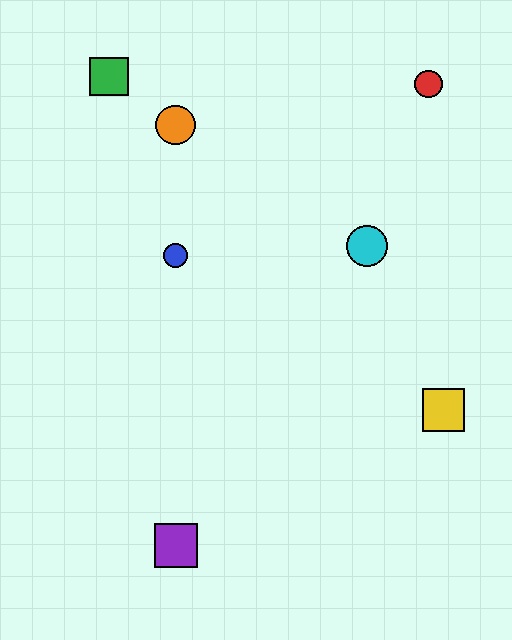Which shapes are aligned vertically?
The blue circle, the purple square, the orange circle are aligned vertically.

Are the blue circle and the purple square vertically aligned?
Yes, both are at x≈176.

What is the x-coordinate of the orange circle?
The orange circle is at x≈176.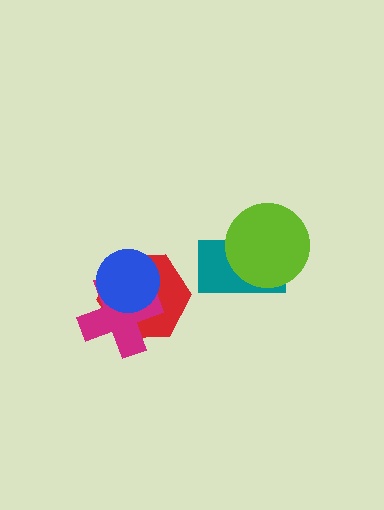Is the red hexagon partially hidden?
Yes, it is partially covered by another shape.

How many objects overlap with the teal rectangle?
1 object overlaps with the teal rectangle.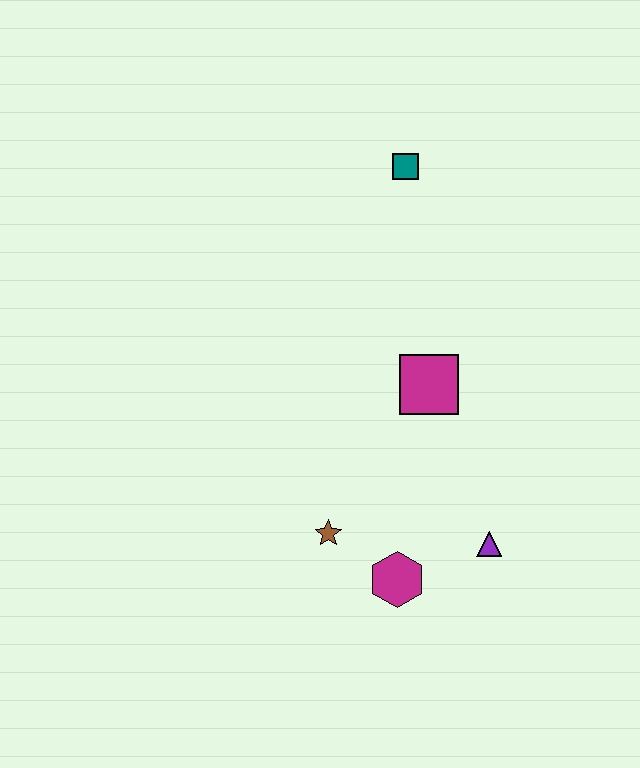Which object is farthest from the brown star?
The teal square is farthest from the brown star.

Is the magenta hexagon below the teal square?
Yes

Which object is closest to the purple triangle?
The magenta hexagon is closest to the purple triangle.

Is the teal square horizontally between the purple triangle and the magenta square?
No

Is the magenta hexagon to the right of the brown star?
Yes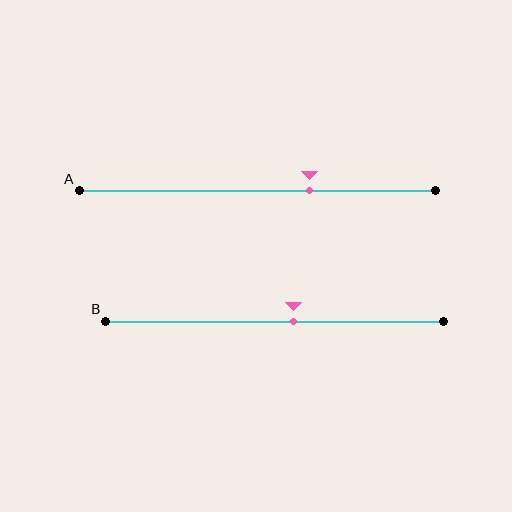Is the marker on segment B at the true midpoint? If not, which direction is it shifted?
No, the marker on segment B is shifted to the right by about 6% of the segment length.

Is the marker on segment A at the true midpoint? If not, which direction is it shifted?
No, the marker on segment A is shifted to the right by about 15% of the segment length.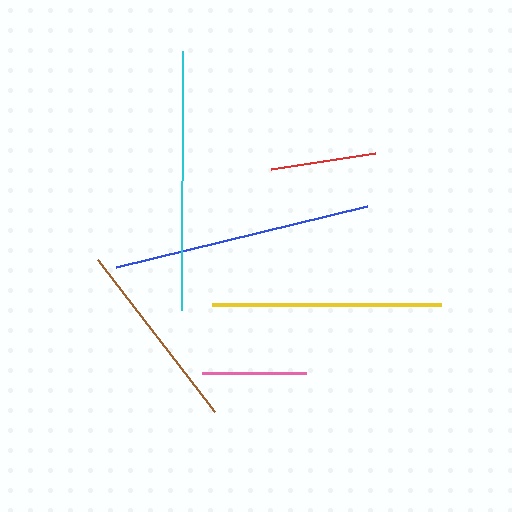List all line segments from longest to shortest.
From longest to shortest: cyan, blue, yellow, brown, red, pink.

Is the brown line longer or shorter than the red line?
The brown line is longer than the red line.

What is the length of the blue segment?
The blue segment is approximately 258 pixels long.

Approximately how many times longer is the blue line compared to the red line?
The blue line is approximately 2.4 times the length of the red line.